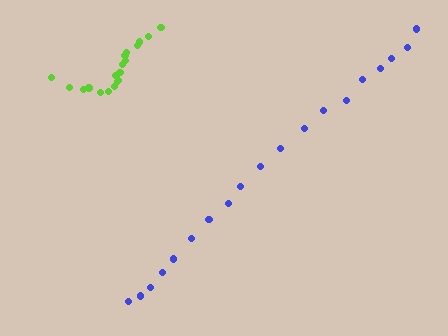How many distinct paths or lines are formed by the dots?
There are 2 distinct paths.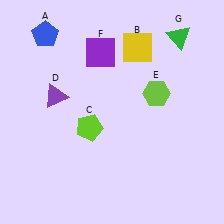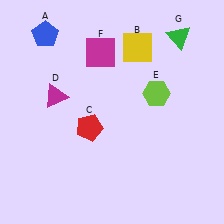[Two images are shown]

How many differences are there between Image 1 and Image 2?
There are 3 differences between the two images.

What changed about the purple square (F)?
In Image 1, F is purple. In Image 2, it changed to magenta.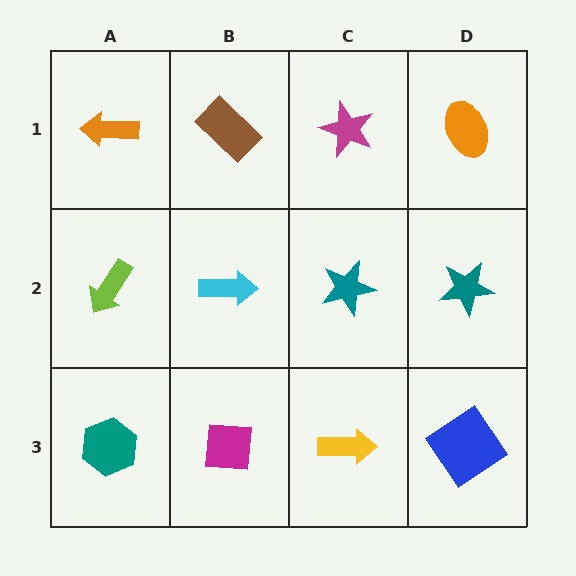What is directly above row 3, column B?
A cyan arrow.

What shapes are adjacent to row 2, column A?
An orange arrow (row 1, column A), a teal hexagon (row 3, column A), a cyan arrow (row 2, column B).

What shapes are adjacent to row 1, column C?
A teal star (row 2, column C), a brown rectangle (row 1, column B), an orange ellipse (row 1, column D).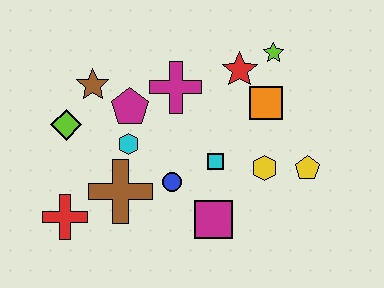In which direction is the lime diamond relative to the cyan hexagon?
The lime diamond is to the left of the cyan hexagon.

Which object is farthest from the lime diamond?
The yellow pentagon is farthest from the lime diamond.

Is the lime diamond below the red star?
Yes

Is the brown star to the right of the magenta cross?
No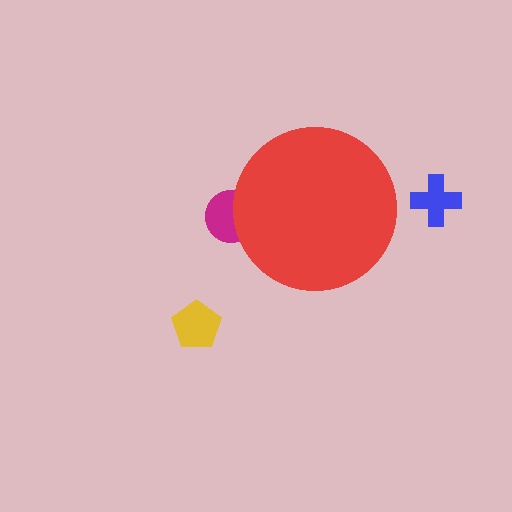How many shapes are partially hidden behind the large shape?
1 shape is partially hidden.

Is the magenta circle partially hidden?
Yes, the magenta circle is partially hidden behind the red circle.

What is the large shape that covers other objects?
A red circle.